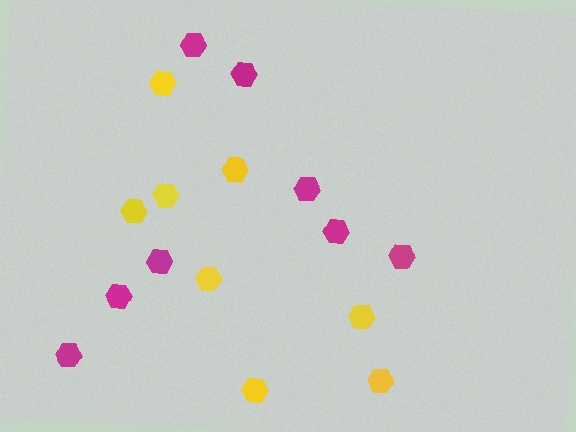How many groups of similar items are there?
There are 2 groups: one group of yellow hexagons (8) and one group of magenta hexagons (8).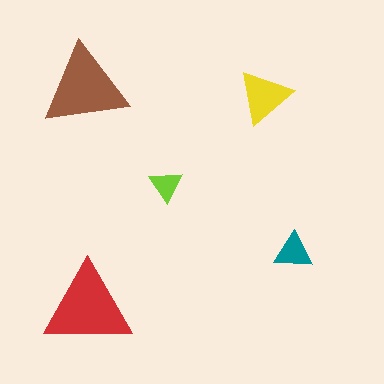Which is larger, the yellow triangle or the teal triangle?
The yellow one.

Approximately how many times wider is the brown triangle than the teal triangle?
About 2 times wider.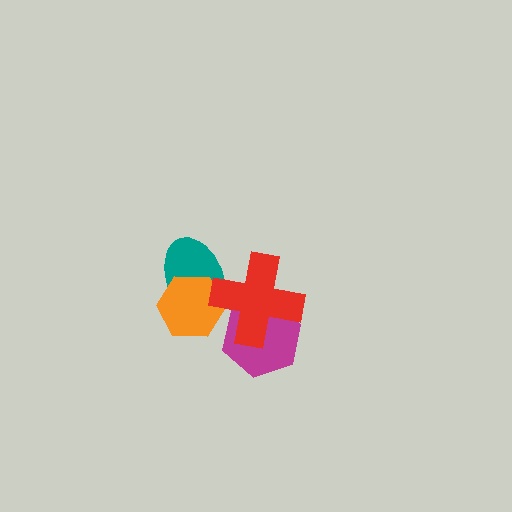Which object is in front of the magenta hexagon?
The red cross is in front of the magenta hexagon.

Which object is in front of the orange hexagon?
The red cross is in front of the orange hexagon.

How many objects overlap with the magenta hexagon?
1 object overlaps with the magenta hexagon.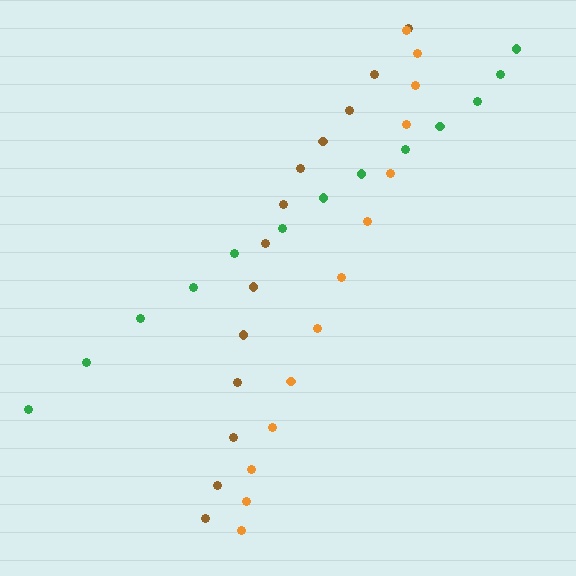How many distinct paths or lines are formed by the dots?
There are 3 distinct paths.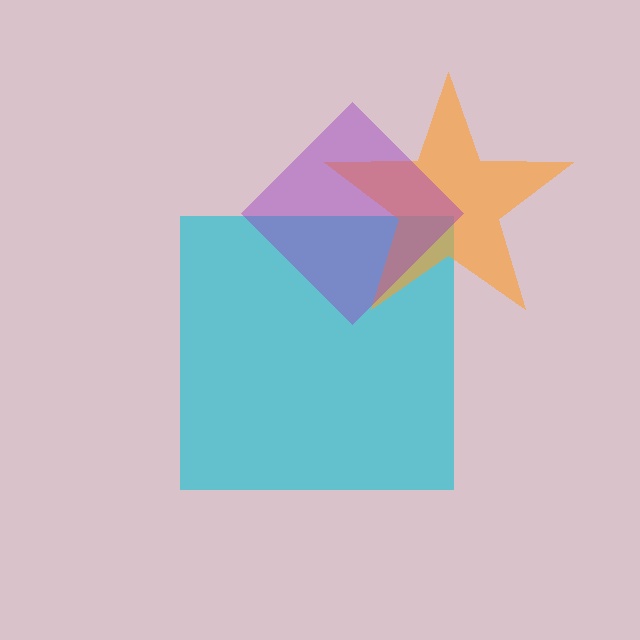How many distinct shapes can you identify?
There are 3 distinct shapes: a cyan square, an orange star, a purple diamond.